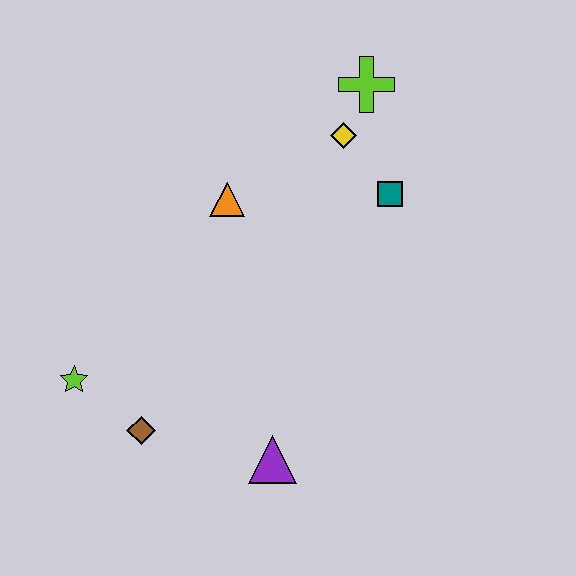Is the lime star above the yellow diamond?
No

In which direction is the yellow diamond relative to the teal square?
The yellow diamond is above the teal square.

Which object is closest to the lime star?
The brown diamond is closest to the lime star.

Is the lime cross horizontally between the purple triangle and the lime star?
No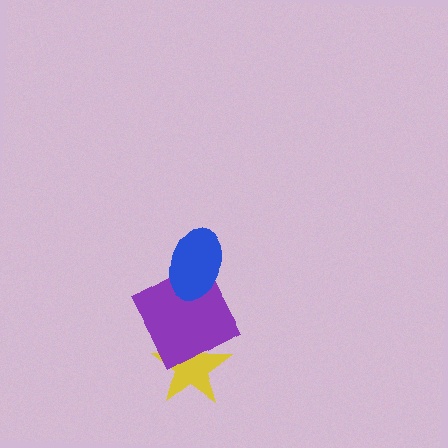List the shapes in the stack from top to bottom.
From top to bottom: the blue ellipse, the purple square, the yellow star.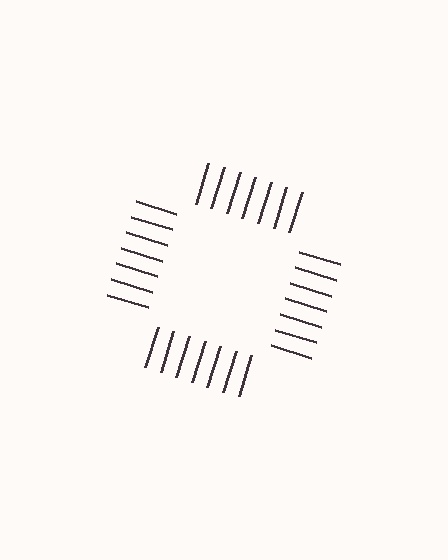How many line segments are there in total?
28 — 7 along each of the 4 edges.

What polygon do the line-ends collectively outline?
An illusory square — the line segments terminate on its edges but no continuous stroke is drawn.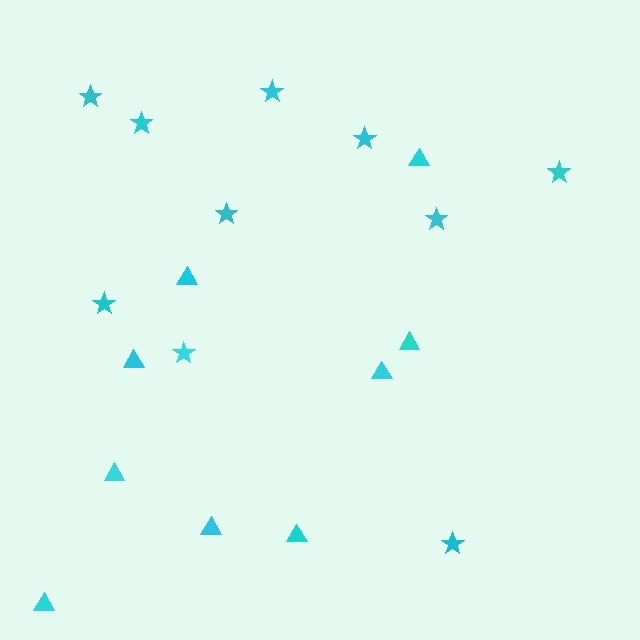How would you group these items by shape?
There are 2 groups: one group of stars (10) and one group of triangles (9).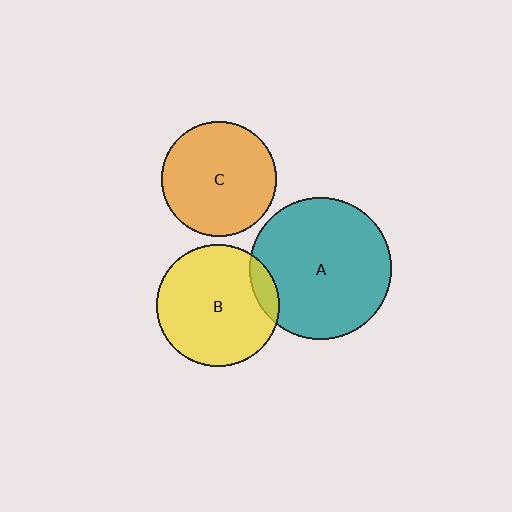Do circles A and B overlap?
Yes.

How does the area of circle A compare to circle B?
Approximately 1.3 times.